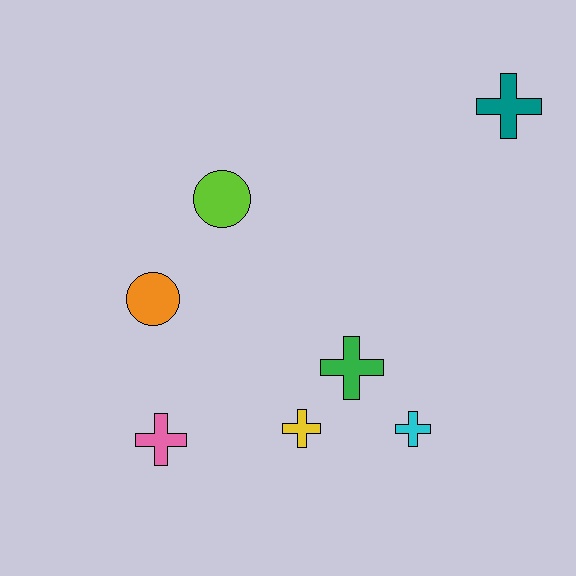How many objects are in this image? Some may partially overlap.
There are 7 objects.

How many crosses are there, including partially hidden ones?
There are 5 crosses.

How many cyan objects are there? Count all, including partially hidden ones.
There is 1 cyan object.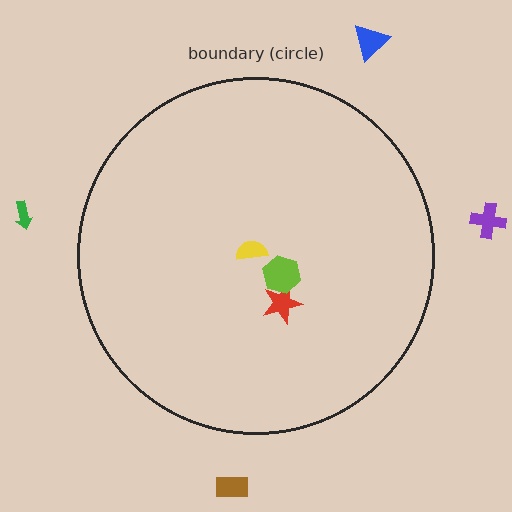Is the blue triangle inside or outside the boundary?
Outside.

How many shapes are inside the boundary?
3 inside, 4 outside.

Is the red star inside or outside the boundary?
Inside.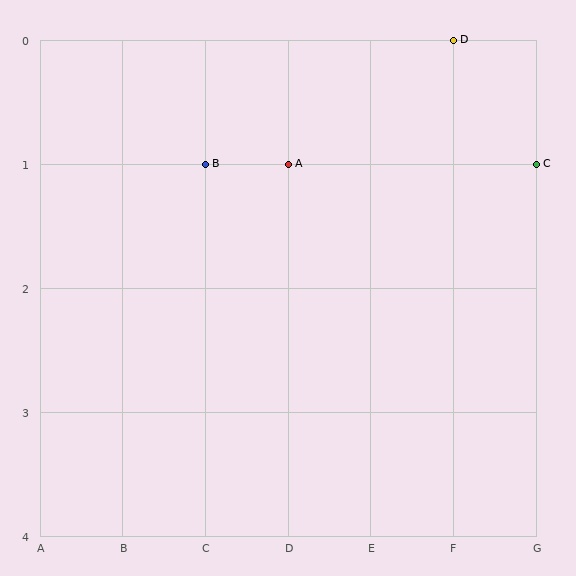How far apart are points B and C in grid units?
Points B and C are 4 columns apart.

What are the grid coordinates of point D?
Point D is at grid coordinates (F, 0).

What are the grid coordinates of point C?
Point C is at grid coordinates (G, 1).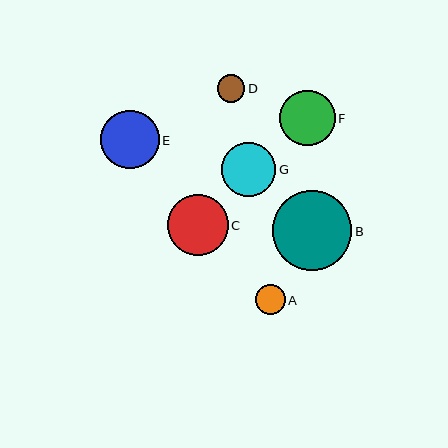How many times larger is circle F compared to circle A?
Circle F is approximately 1.8 times the size of circle A.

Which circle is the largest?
Circle B is the largest with a size of approximately 79 pixels.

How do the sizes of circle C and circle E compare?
Circle C and circle E are approximately the same size.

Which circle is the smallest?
Circle D is the smallest with a size of approximately 28 pixels.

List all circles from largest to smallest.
From largest to smallest: B, C, E, F, G, A, D.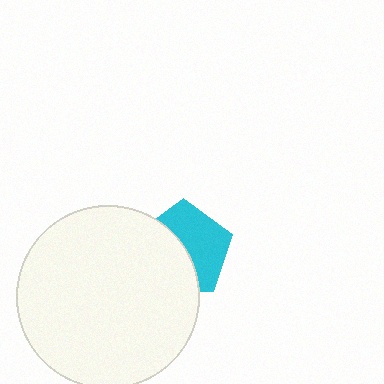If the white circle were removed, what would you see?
You would see the complete cyan pentagon.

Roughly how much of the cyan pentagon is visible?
About half of it is visible (roughly 52%).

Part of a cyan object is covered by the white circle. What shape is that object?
It is a pentagon.